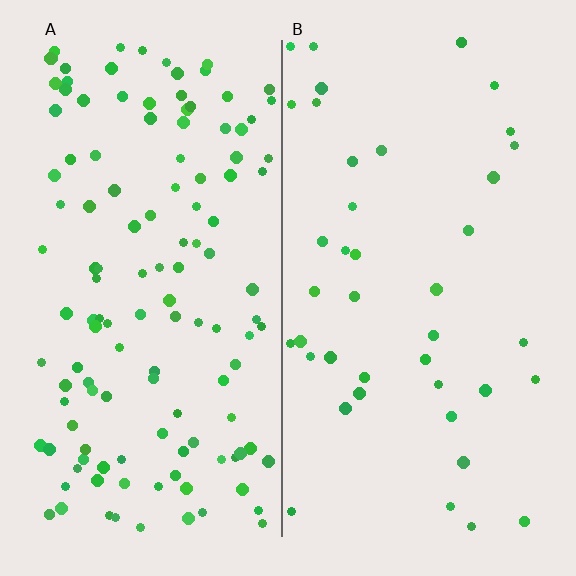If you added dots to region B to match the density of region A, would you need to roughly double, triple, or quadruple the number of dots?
Approximately triple.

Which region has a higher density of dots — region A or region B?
A (the left).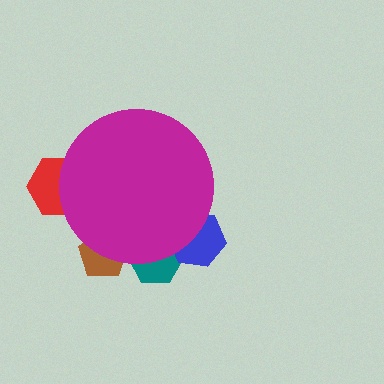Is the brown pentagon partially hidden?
Yes, the brown pentagon is partially hidden behind the magenta circle.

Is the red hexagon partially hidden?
Yes, the red hexagon is partially hidden behind the magenta circle.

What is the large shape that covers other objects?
A magenta circle.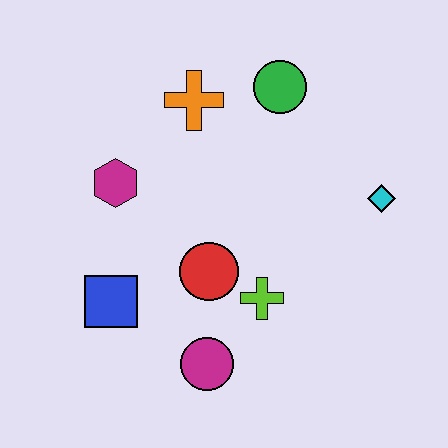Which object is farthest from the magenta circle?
The green circle is farthest from the magenta circle.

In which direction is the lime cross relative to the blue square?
The lime cross is to the right of the blue square.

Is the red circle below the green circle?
Yes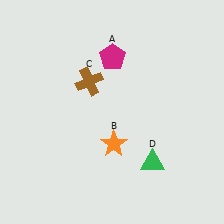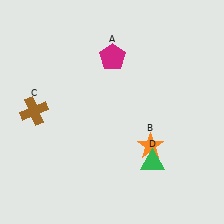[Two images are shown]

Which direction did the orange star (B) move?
The orange star (B) moved right.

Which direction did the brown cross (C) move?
The brown cross (C) moved left.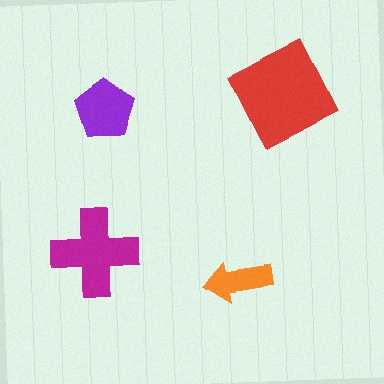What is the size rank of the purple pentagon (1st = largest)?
3rd.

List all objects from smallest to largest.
The orange arrow, the purple pentagon, the magenta cross, the red square.